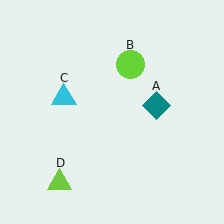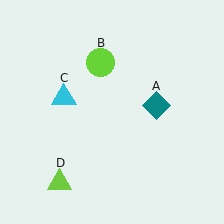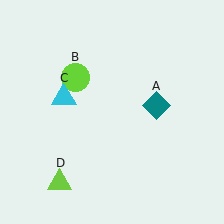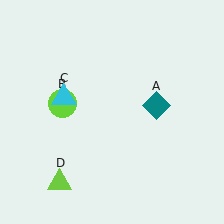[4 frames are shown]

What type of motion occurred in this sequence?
The lime circle (object B) rotated counterclockwise around the center of the scene.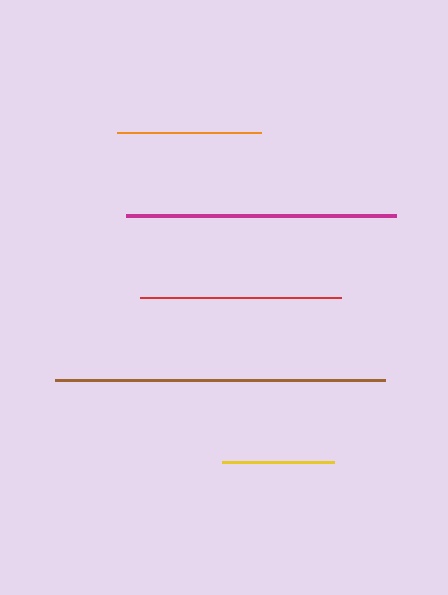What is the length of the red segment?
The red segment is approximately 201 pixels long.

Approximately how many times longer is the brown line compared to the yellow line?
The brown line is approximately 3.0 times the length of the yellow line.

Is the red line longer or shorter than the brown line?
The brown line is longer than the red line.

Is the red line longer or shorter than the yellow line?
The red line is longer than the yellow line.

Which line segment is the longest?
The brown line is the longest at approximately 330 pixels.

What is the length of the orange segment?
The orange segment is approximately 144 pixels long.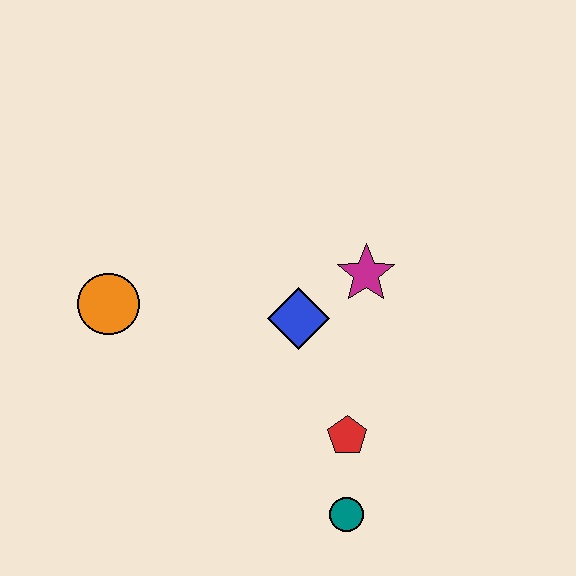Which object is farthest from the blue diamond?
The teal circle is farthest from the blue diamond.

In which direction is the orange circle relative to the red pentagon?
The orange circle is to the left of the red pentagon.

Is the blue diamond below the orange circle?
Yes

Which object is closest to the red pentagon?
The teal circle is closest to the red pentagon.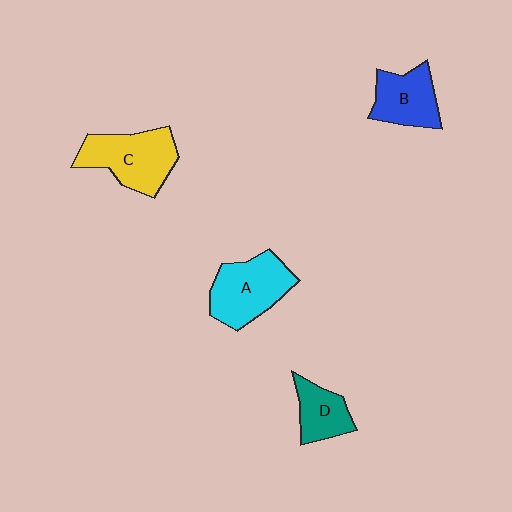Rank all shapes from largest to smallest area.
From largest to smallest: C (yellow), A (cyan), B (blue), D (teal).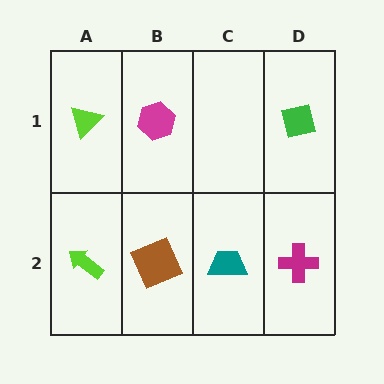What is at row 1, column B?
A magenta hexagon.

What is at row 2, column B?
A brown square.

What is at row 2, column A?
A lime arrow.